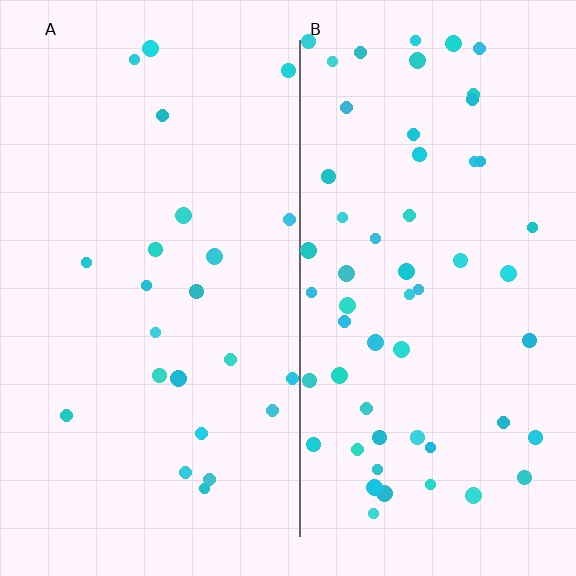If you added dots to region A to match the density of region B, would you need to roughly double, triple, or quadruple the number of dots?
Approximately double.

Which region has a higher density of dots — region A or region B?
B (the right).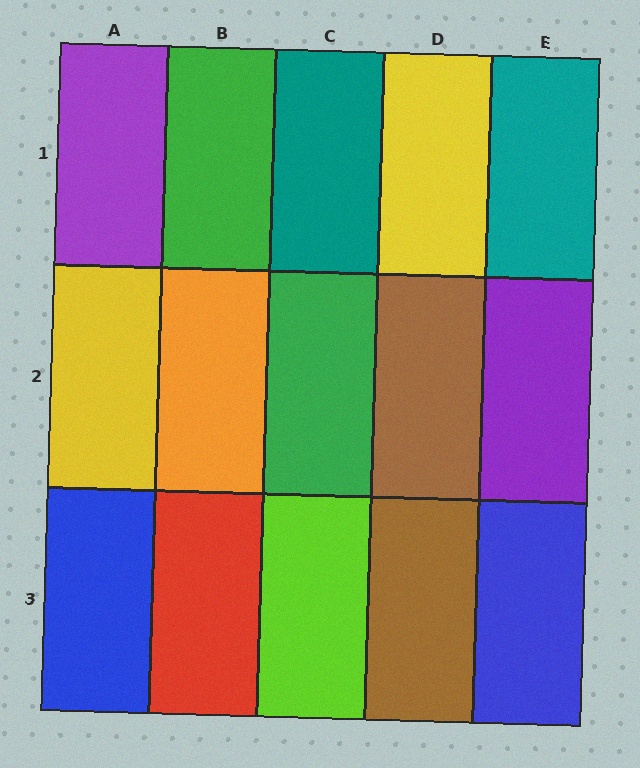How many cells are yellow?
2 cells are yellow.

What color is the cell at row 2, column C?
Green.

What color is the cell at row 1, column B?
Green.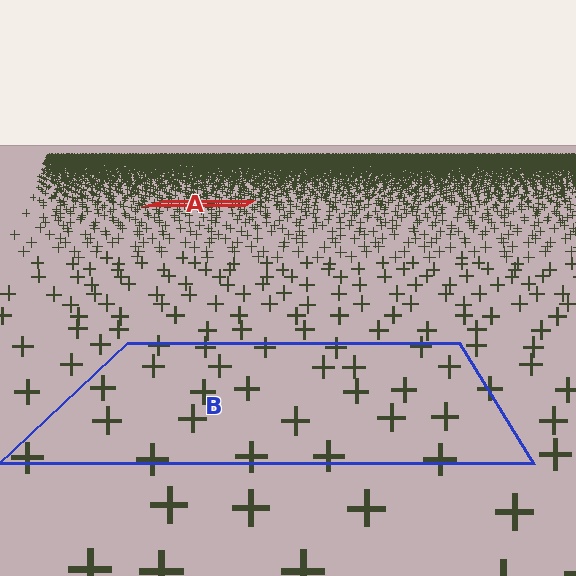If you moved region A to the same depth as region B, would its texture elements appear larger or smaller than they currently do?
They would appear larger. At a closer depth, the same texture elements are projected at a bigger on-screen size.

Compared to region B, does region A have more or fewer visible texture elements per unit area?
Region A has more texture elements per unit area — they are packed more densely because it is farther away.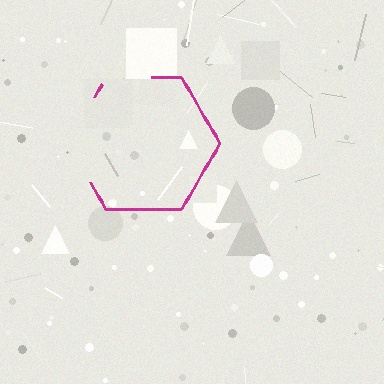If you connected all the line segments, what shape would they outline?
They would outline a hexagon.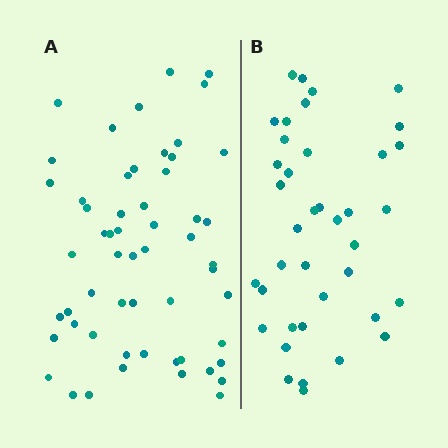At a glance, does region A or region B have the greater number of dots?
Region A (the left region) has more dots.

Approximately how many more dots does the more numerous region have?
Region A has approximately 15 more dots than region B.